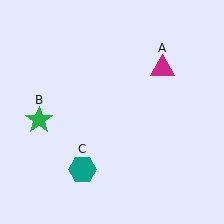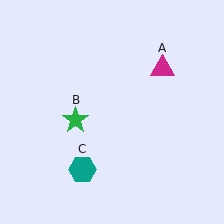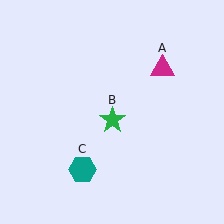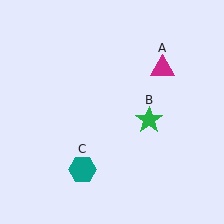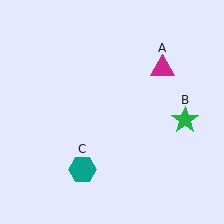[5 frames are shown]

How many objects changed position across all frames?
1 object changed position: green star (object B).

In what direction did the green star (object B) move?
The green star (object B) moved right.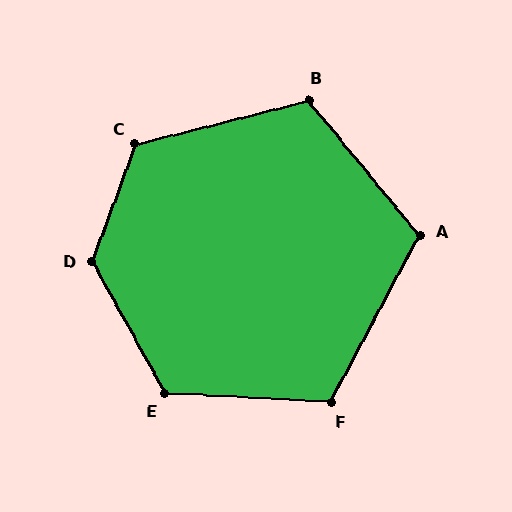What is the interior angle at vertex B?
Approximately 115 degrees (obtuse).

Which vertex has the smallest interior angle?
A, at approximately 113 degrees.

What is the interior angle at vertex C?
Approximately 125 degrees (obtuse).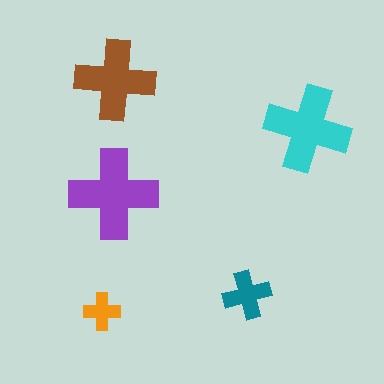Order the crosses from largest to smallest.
the purple one, the cyan one, the brown one, the teal one, the orange one.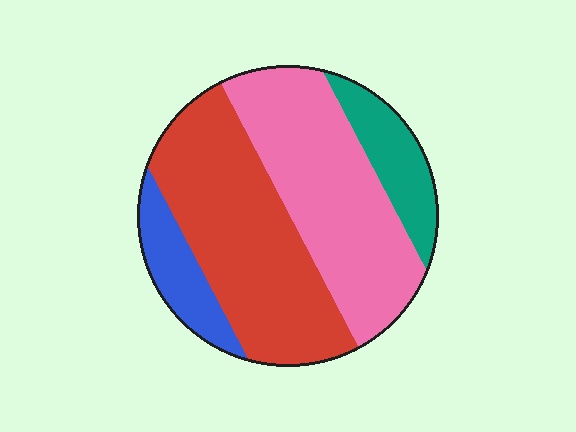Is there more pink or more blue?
Pink.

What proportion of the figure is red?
Red covers about 40% of the figure.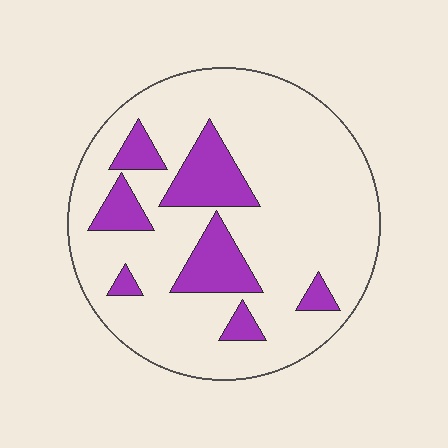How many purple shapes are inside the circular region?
7.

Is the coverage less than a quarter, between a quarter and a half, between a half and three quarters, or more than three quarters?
Less than a quarter.